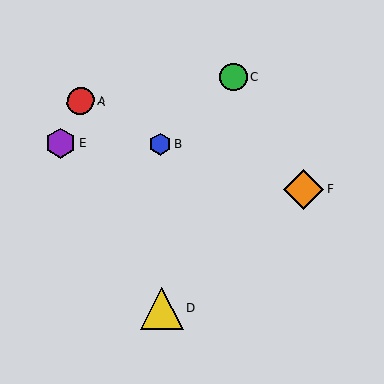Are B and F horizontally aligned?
No, B is at y≈144 and F is at y≈189.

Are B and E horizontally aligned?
Yes, both are at y≈144.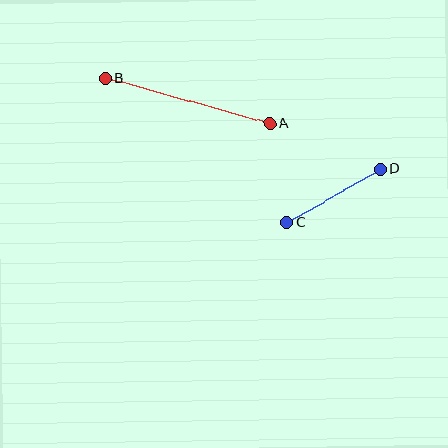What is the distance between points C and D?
The distance is approximately 108 pixels.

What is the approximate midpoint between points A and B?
The midpoint is at approximately (188, 101) pixels.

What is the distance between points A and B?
The distance is approximately 171 pixels.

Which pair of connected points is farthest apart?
Points A and B are farthest apart.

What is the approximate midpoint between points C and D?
The midpoint is at approximately (334, 196) pixels.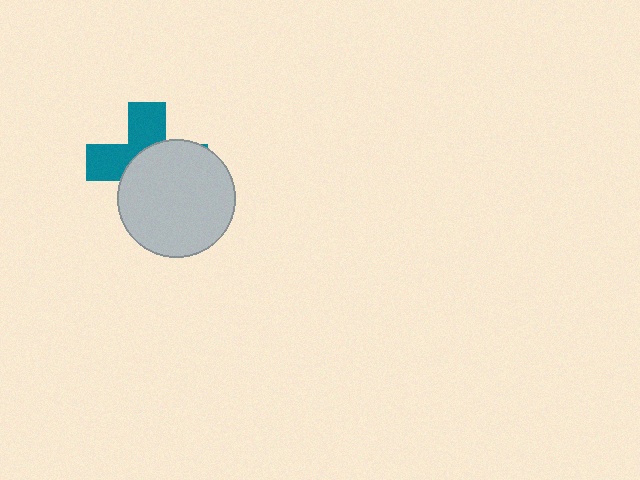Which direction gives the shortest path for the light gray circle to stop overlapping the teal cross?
Moving toward the lower-right gives the shortest separation.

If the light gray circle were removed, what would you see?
You would see the complete teal cross.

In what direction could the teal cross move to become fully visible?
The teal cross could move toward the upper-left. That would shift it out from behind the light gray circle entirely.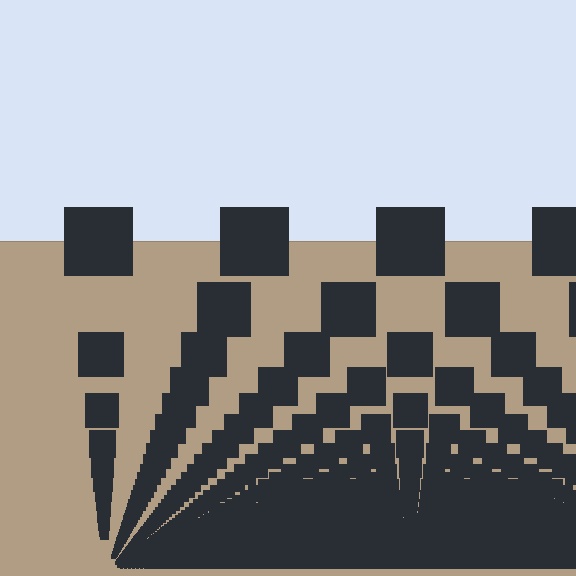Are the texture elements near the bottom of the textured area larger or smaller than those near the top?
Smaller. The gradient is inverted — elements near the bottom are smaller and denser.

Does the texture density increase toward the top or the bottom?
Density increases toward the bottom.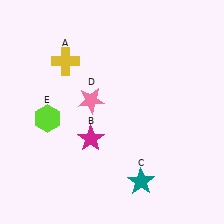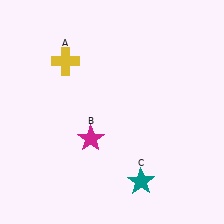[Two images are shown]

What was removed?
The pink star (D), the lime hexagon (E) were removed in Image 2.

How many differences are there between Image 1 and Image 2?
There are 2 differences between the two images.